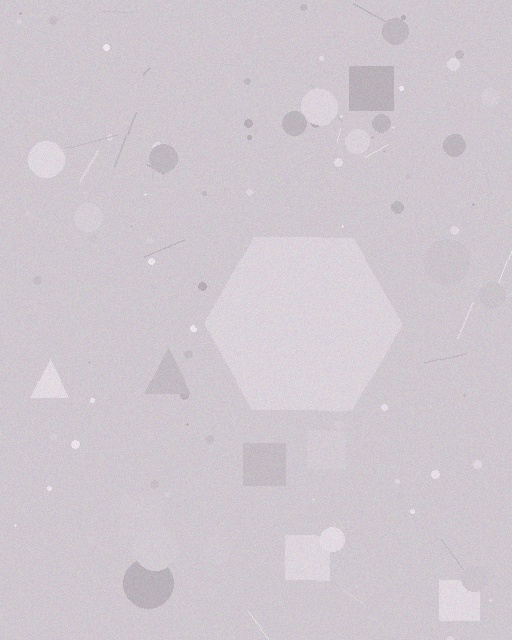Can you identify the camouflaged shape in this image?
The camouflaged shape is a hexagon.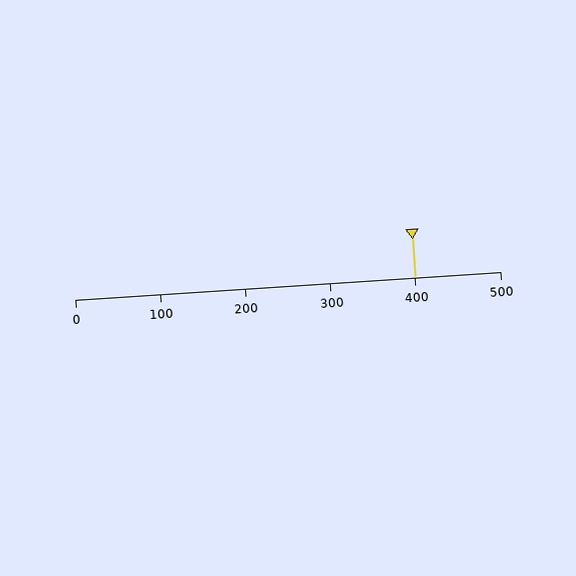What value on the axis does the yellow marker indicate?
The marker indicates approximately 400.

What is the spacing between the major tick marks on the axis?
The major ticks are spaced 100 apart.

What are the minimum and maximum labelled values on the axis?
The axis runs from 0 to 500.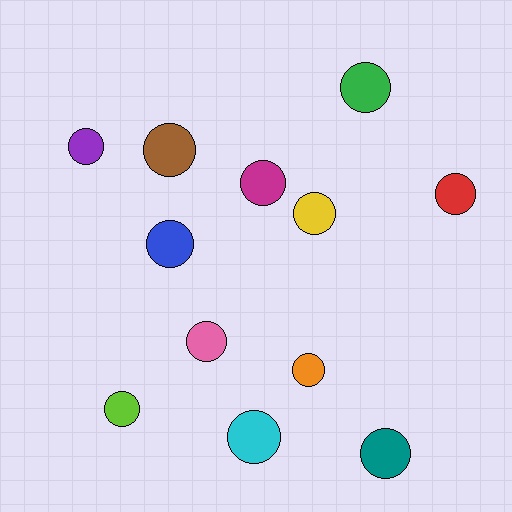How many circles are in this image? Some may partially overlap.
There are 12 circles.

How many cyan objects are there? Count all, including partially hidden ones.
There is 1 cyan object.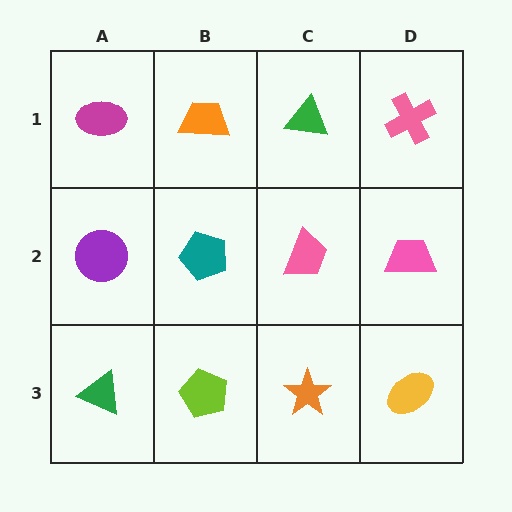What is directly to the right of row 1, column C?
A pink cross.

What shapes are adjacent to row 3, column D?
A pink trapezoid (row 2, column D), an orange star (row 3, column C).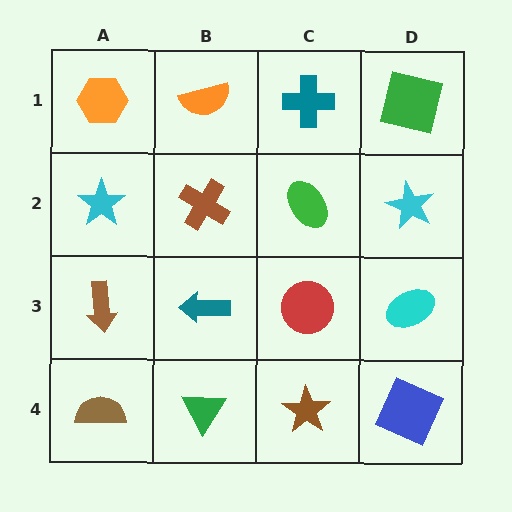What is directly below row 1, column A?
A cyan star.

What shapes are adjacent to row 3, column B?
A brown cross (row 2, column B), a green triangle (row 4, column B), a brown arrow (row 3, column A), a red circle (row 3, column C).